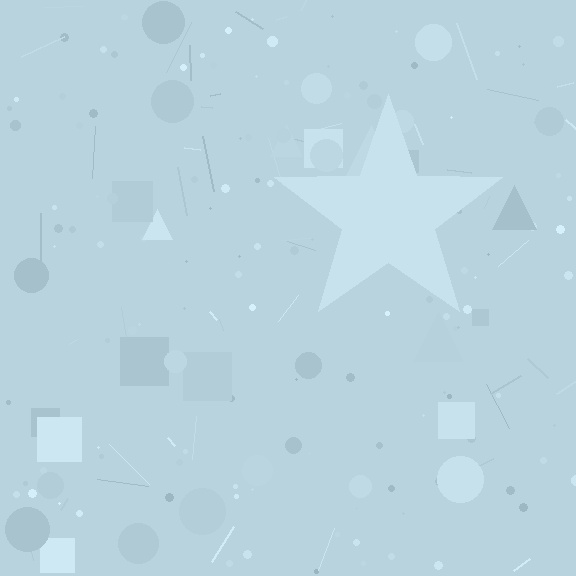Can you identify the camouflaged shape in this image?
The camouflaged shape is a star.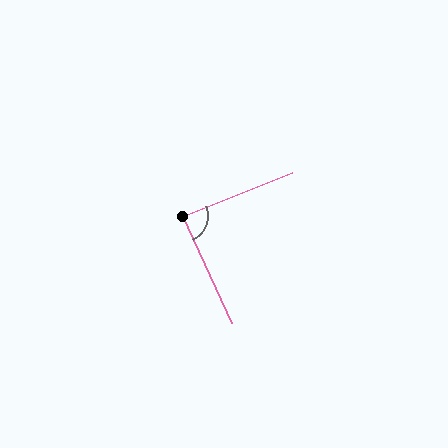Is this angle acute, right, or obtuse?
It is approximately a right angle.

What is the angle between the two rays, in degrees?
Approximately 87 degrees.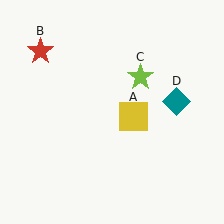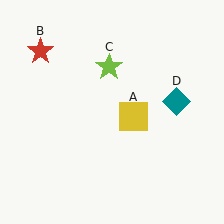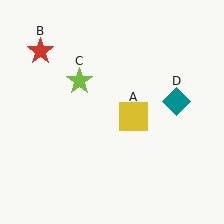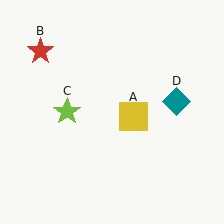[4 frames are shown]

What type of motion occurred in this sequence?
The lime star (object C) rotated counterclockwise around the center of the scene.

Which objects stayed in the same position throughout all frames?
Yellow square (object A) and red star (object B) and teal diamond (object D) remained stationary.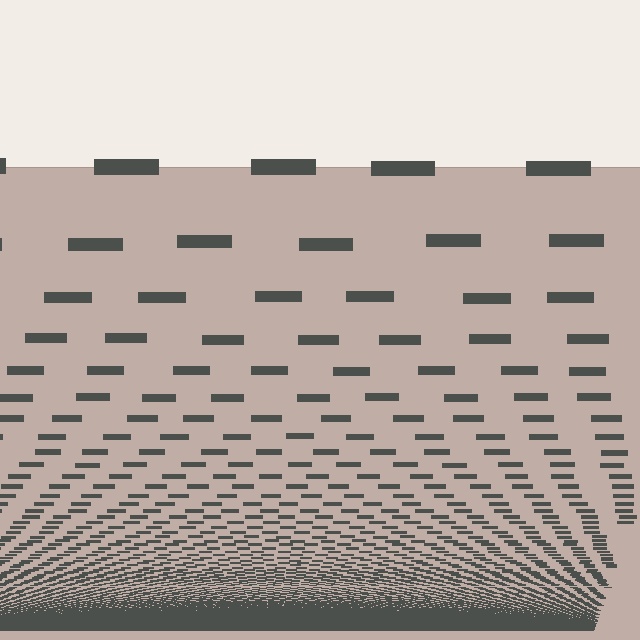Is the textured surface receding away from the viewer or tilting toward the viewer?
The surface appears to tilt toward the viewer. Texture elements get larger and sparser toward the top.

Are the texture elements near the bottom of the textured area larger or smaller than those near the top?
Smaller. The gradient is inverted — elements near the bottom are smaller and denser.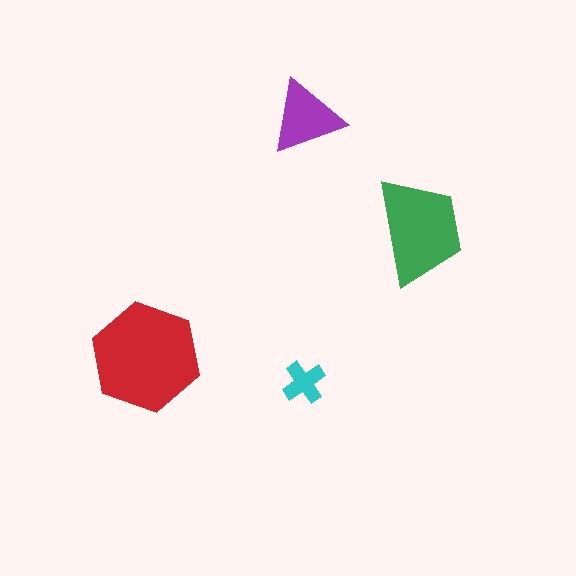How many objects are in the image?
There are 4 objects in the image.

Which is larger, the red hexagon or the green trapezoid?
The red hexagon.